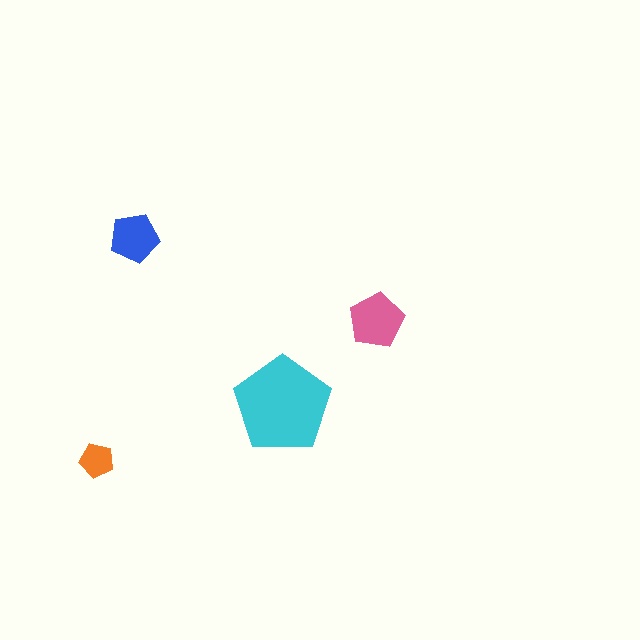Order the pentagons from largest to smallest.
the cyan one, the pink one, the blue one, the orange one.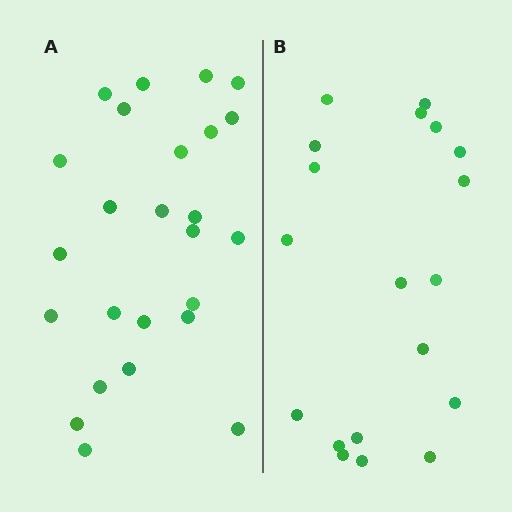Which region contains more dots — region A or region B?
Region A (the left region) has more dots.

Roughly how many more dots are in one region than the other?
Region A has about 6 more dots than region B.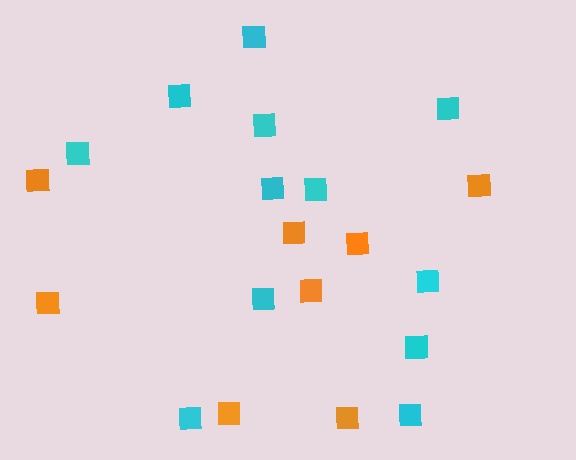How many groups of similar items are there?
There are 2 groups: one group of orange squares (8) and one group of cyan squares (12).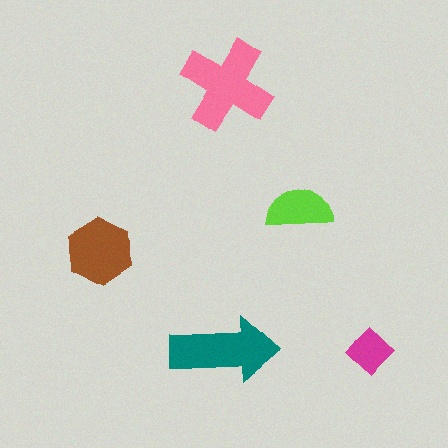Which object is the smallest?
The magenta diamond.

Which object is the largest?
The pink cross.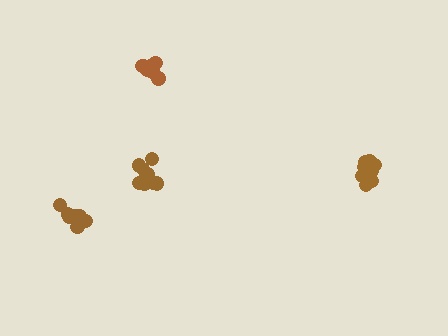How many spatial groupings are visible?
There are 4 spatial groupings.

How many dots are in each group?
Group 1: 10 dots, Group 2: 10 dots, Group 3: 9 dots, Group 4: 12 dots (41 total).